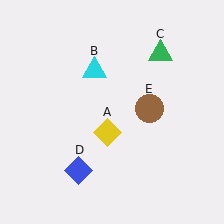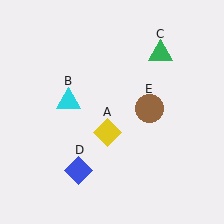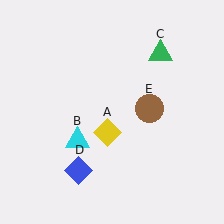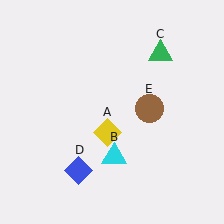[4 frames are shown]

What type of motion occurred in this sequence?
The cyan triangle (object B) rotated counterclockwise around the center of the scene.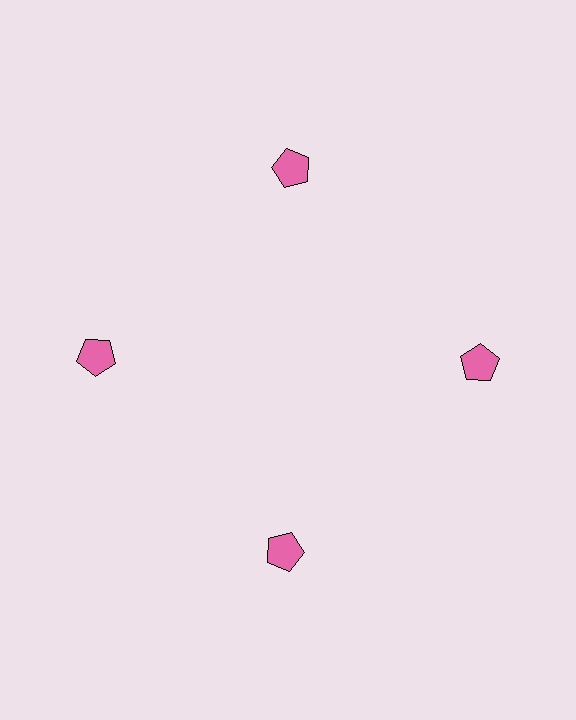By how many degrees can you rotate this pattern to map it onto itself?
The pattern maps onto itself every 90 degrees of rotation.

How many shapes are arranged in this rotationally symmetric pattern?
There are 4 shapes, arranged in 4 groups of 1.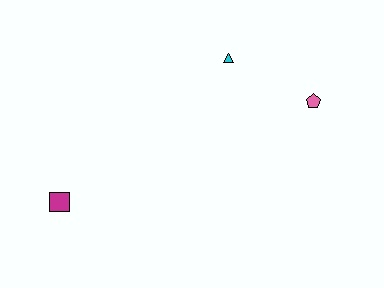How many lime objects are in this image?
There are no lime objects.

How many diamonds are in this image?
There are no diamonds.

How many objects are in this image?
There are 3 objects.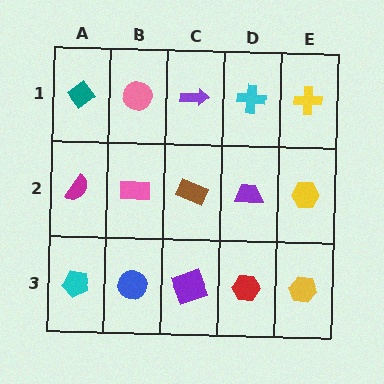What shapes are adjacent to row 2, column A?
A teal diamond (row 1, column A), a cyan pentagon (row 3, column A), a pink rectangle (row 2, column B).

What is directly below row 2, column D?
A red hexagon.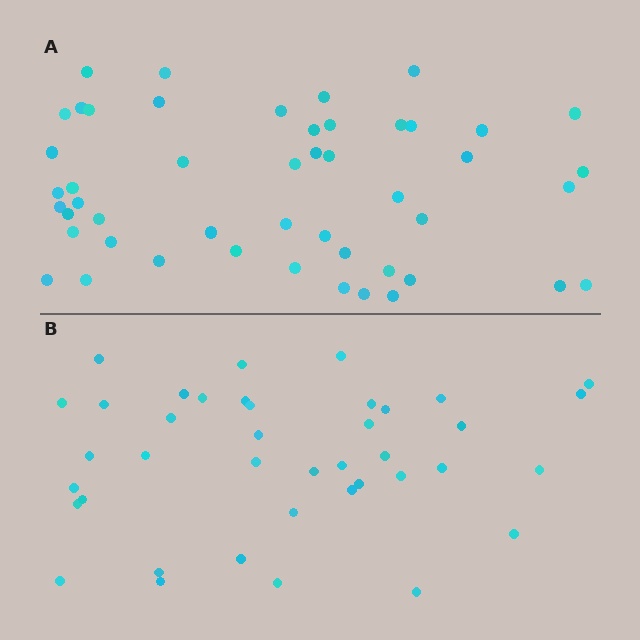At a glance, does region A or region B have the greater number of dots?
Region A (the top region) has more dots.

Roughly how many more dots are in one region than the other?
Region A has roughly 8 or so more dots than region B.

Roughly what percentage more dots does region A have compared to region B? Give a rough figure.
About 20% more.